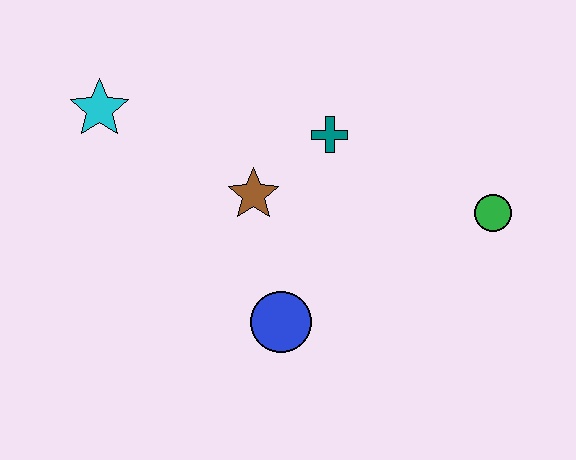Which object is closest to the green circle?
The teal cross is closest to the green circle.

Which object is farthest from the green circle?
The cyan star is farthest from the green circle.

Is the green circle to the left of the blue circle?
No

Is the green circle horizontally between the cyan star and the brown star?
No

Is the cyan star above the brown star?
Yes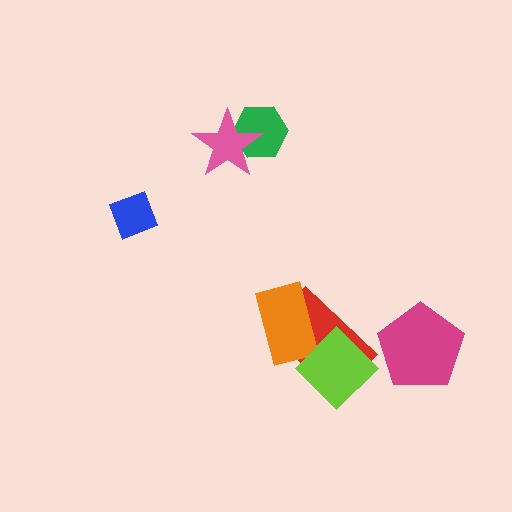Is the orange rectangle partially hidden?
Yes, it is partially covered by another shape.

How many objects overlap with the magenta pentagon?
0 objects overlap with the magenta pentagon.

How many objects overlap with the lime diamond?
2 objects overlap with the lime diamond.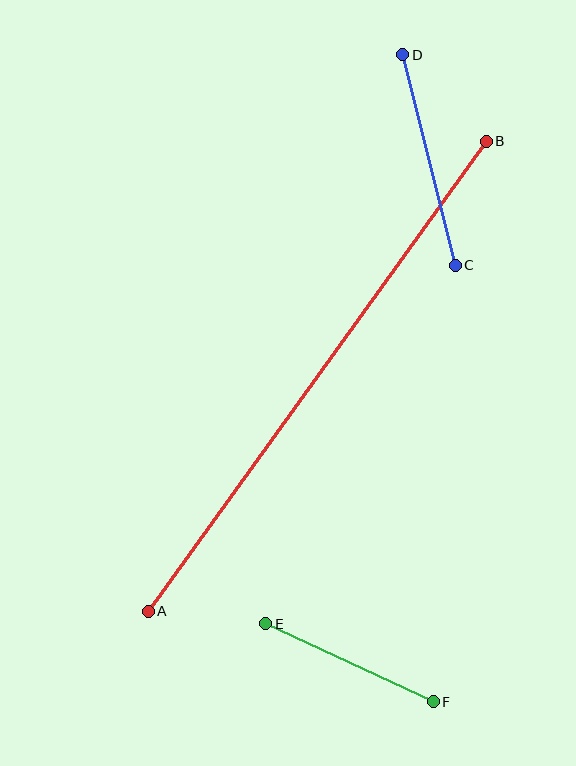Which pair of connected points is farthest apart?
Points A and B are farthest apart.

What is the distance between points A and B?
The distance is approximately 579 pixels.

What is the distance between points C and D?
The distance is approximately 217 pixels.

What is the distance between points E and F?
The distance is approximately 184 pixels.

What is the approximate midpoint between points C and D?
The midpoint is at approximately (429, 160) pixels.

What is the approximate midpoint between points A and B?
The midpoint is at approximately (317, 376) pixels.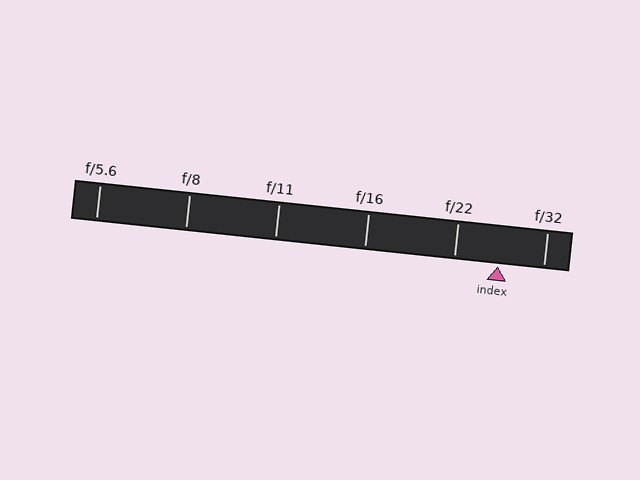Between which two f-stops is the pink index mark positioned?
The index mark is between f/22 and f/32.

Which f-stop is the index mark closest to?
The index mark is closest to f/22.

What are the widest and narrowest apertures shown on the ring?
The widest aperture shown is f/5.6 and the narrowest is f/32.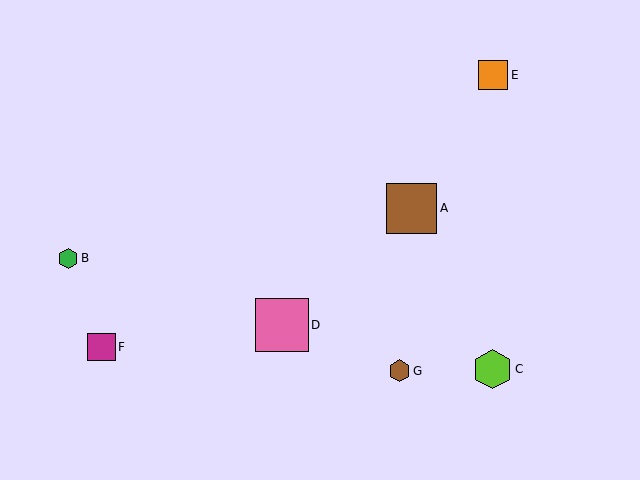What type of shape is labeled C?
Shape C is a lime hexagon.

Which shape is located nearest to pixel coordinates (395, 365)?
The brown hexagon (labeled G) at (399, 371) is nearest to that location.